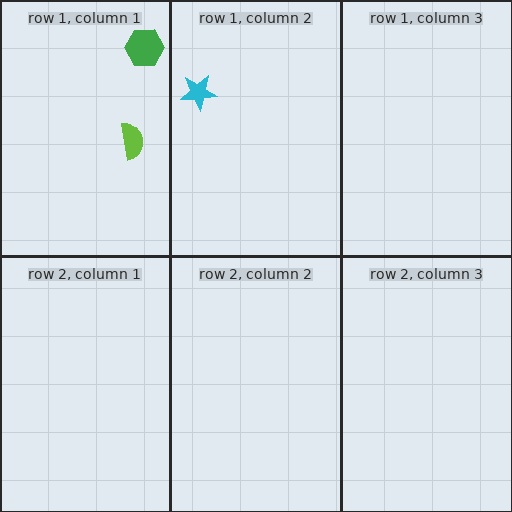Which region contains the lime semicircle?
The row 1, column 1 region.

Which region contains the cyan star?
The row 1, column 2 region.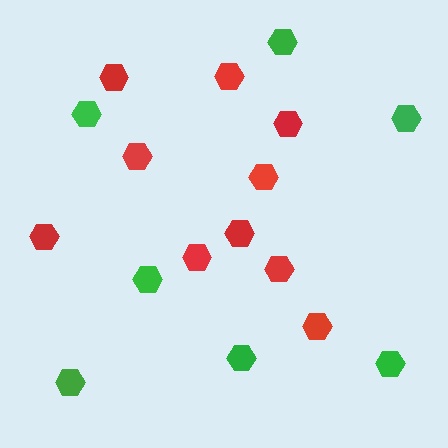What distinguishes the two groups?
There are 2 groups: one group of green hexagons (7) and one group of red hexagons (10).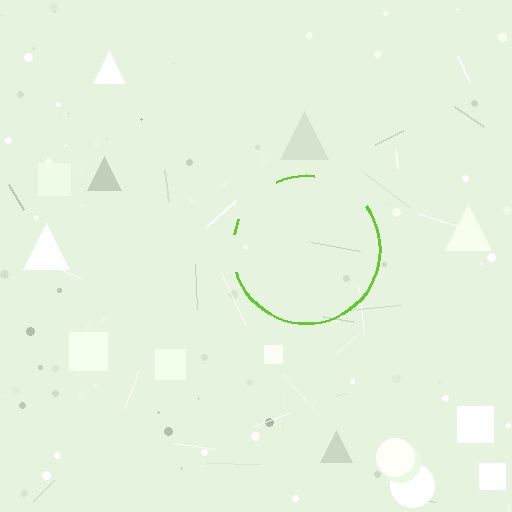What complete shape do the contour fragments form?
The contour fragments form a circle.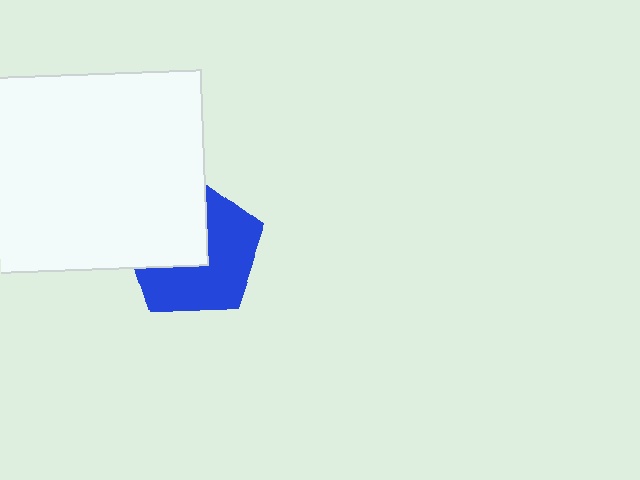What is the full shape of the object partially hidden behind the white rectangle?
The partially hidden object is a blue pentagon.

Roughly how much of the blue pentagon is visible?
About half of it is visible (roughly 57%).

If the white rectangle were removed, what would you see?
You would see the complete blue pentagon.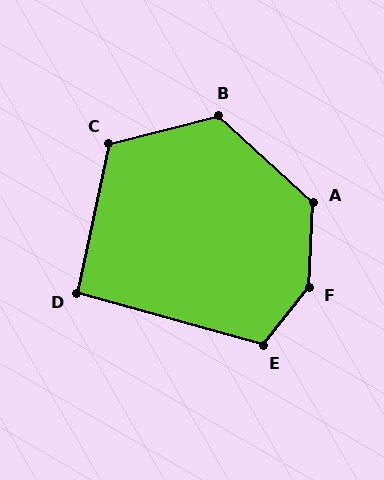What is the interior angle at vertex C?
Approximately 117 degrees (obtuse).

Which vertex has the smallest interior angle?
D, at approximately 93 degrees.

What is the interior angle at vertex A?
Approximately 130 degrees (obtuse).